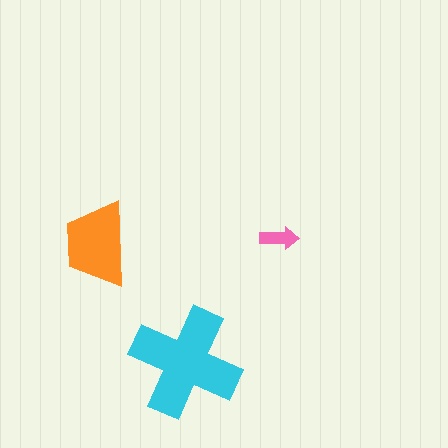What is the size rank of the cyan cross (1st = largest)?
1st.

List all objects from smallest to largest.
The pink arrow, the orange trapezoid, the cyan cross.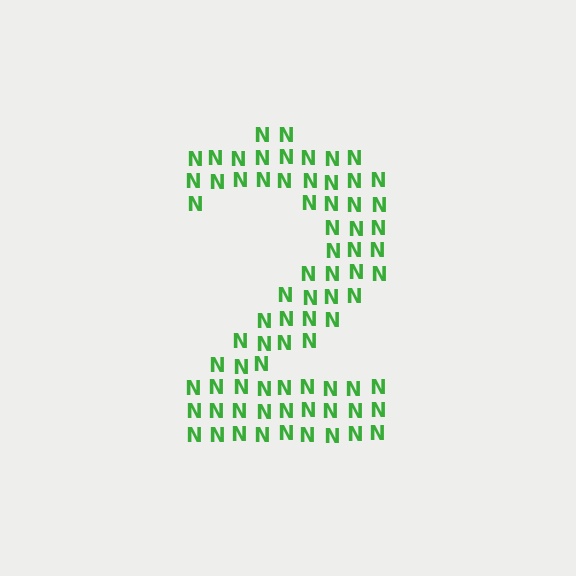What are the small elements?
The small elements are letter N's.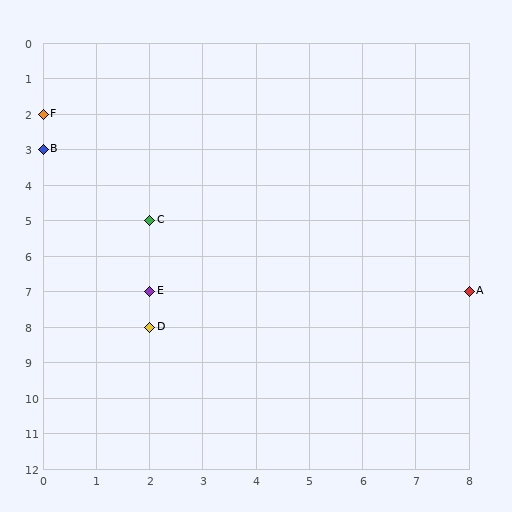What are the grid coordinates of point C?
Point C is at grid coordinates (2, 5).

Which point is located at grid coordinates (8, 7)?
Point A is at (8, 7).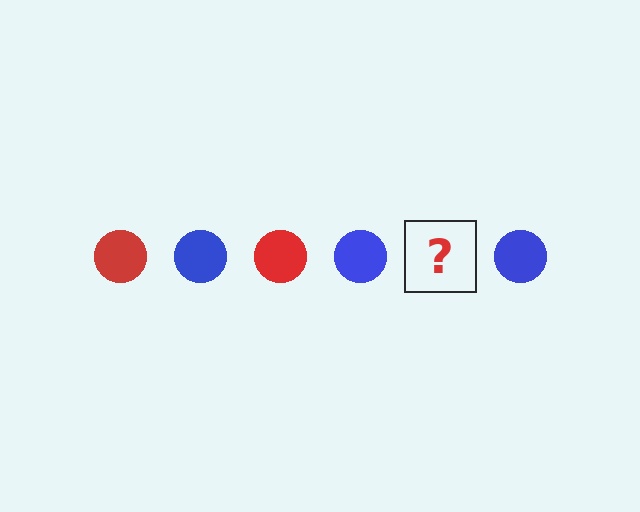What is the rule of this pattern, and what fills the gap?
The rule is that the pattern cycles through red, blue circles. The gap should be filled with a red circle.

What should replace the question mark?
The question mark should be replaced with a red circle.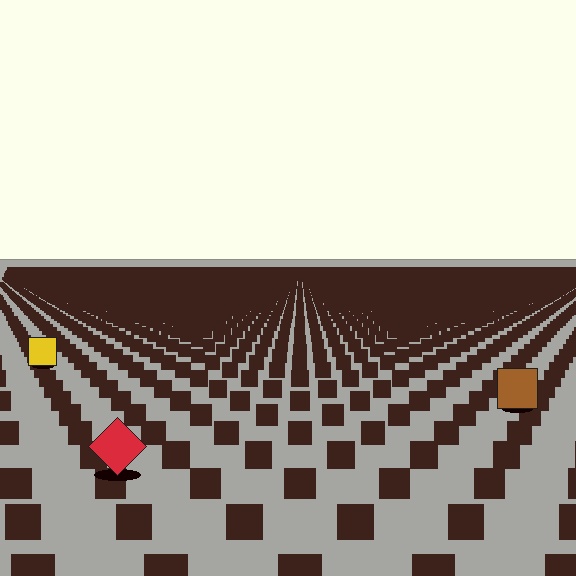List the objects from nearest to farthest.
From nearest to farthest: the red diamond, the brown square, the yellow square.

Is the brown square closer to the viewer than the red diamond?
No. The red diamond is closer — you can tell from the texture gradient: the ground texture is coarser near it.